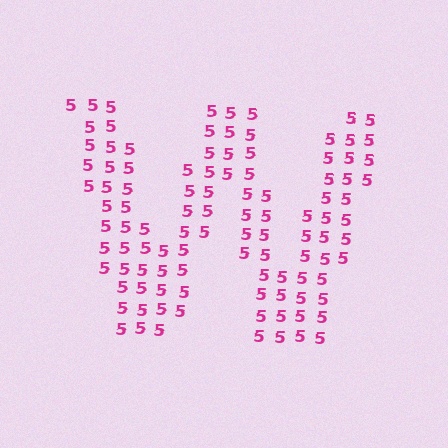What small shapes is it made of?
It is made of small digit 5's.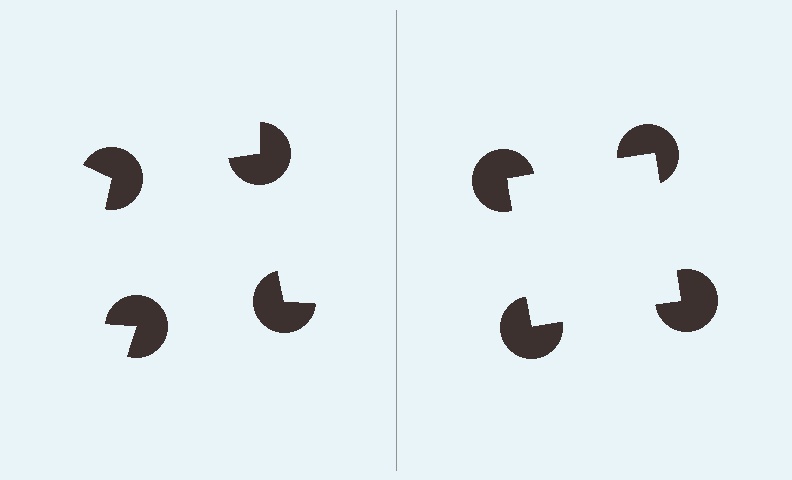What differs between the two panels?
The pac-man discs are positioned identically on both sides; only the wedge orientations differ. On the right they align to a square; on the left they are misaligned.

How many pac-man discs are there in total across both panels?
8 — 4 on each side.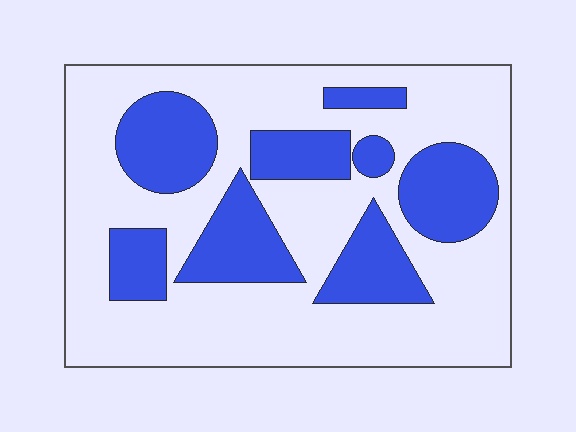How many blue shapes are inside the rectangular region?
8.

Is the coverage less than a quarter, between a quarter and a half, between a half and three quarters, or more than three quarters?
Between a quarter and a half.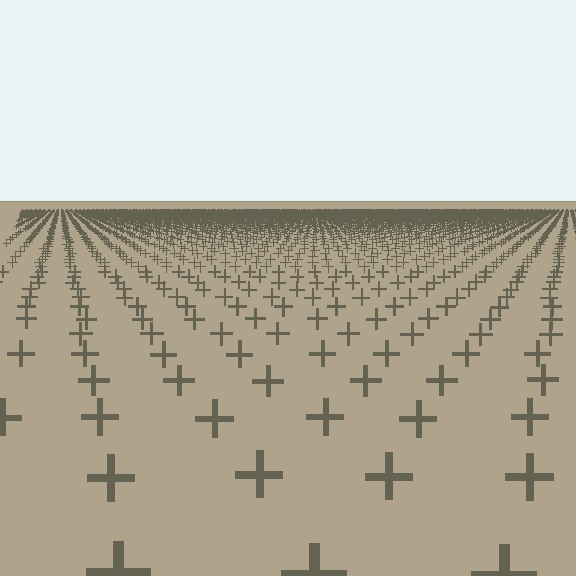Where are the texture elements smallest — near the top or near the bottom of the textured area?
Near the top.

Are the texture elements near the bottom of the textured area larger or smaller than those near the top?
Larger. Near the bottom, elements are closer to the viewer and appear at a bigger on-screen size.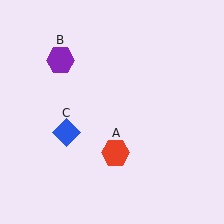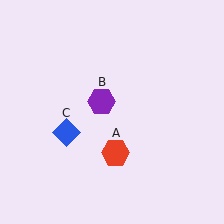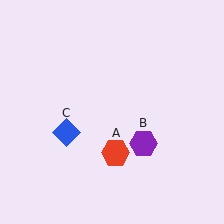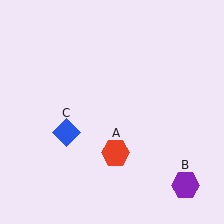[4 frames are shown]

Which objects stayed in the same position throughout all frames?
Red hexagon (object A) and blue diamond (object C) remained stationary.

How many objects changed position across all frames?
1 object changed position: purple hexagon (object B).